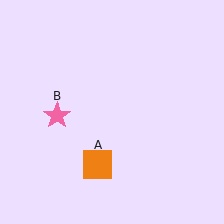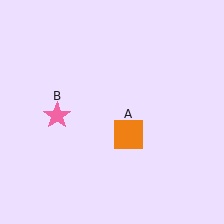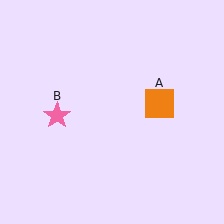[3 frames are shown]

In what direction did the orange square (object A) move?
The orange square (object A) moved up and to the right.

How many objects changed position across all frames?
1 object changed position: orange square (object A).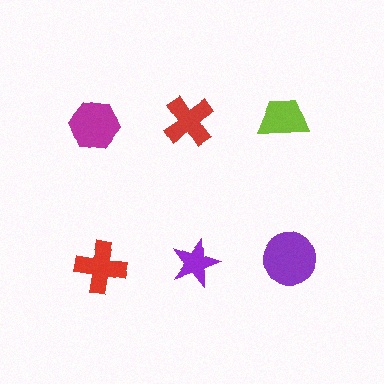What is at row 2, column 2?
A purple star.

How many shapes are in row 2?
3 shapes.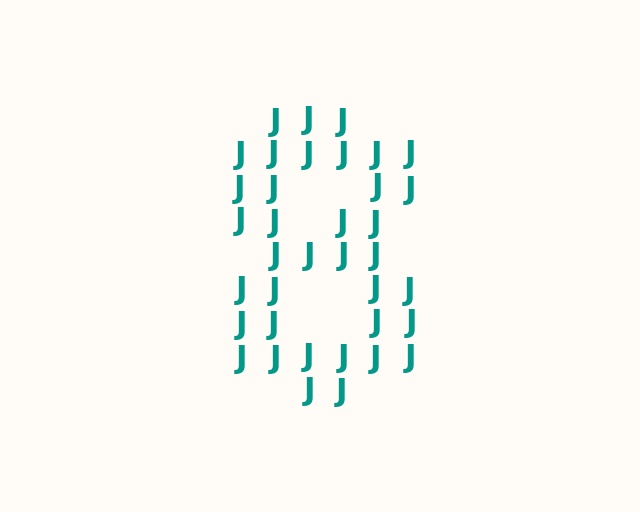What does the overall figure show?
The overall figure shows the digit 8.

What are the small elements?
The small elements are letter J's.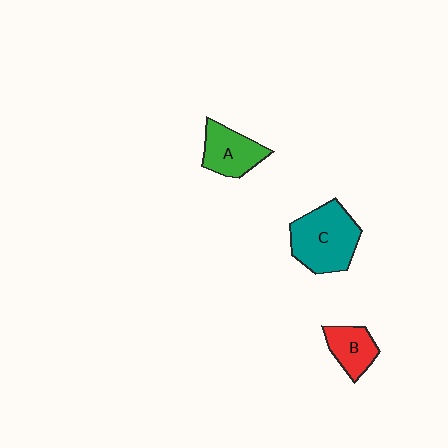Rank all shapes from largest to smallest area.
From largest to smallest: C (teal), A (green), B (red).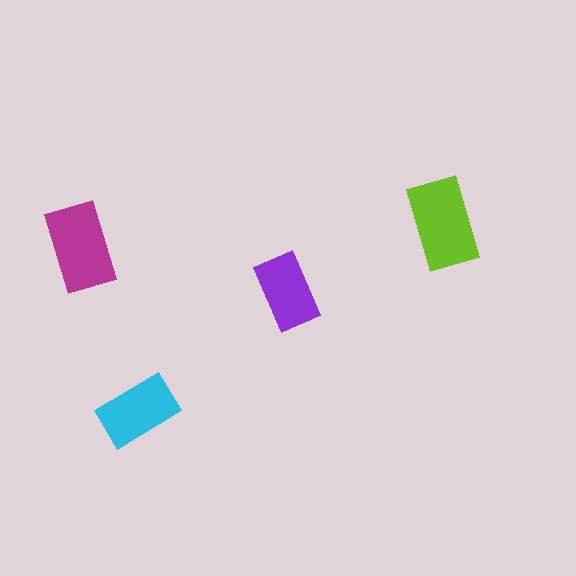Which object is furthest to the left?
The magenta rectangle is leftmost.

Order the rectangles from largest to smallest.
the lime one, the magenta one, the cyan one, the purple one.